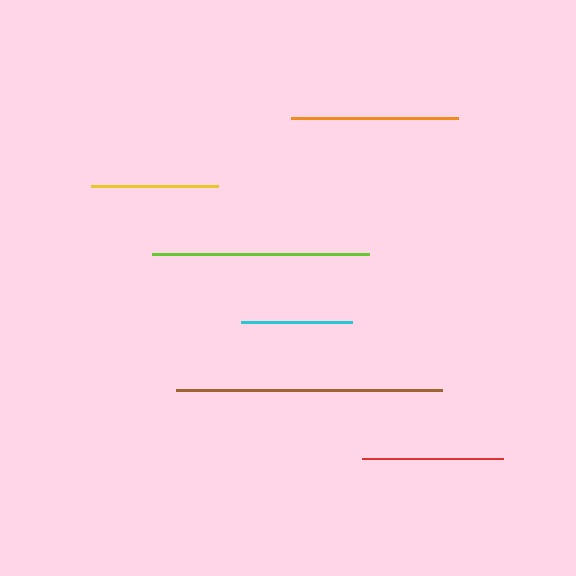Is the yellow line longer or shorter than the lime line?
The lime line is longer than the yellow line.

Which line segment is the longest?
The brown line is the longest at approximately 266 pixels.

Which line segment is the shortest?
The cyan line is the shortest at approximately 111 pixels.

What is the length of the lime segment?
The lime segment is approximately 217 pixels long.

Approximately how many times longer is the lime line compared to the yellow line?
The lime line is approximately 1.7 times the length of the yellow line.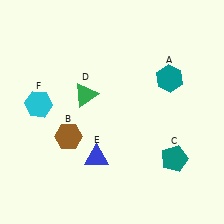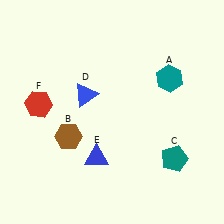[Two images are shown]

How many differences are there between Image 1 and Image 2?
There are 2 differences between the two images.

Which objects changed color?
D changed from green to blue. F changed from cyan to red.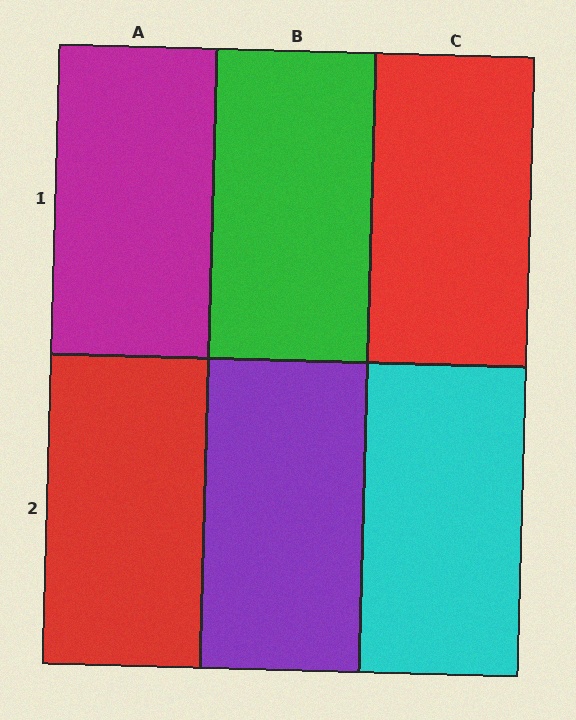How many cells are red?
2 cells are red.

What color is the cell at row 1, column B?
Green.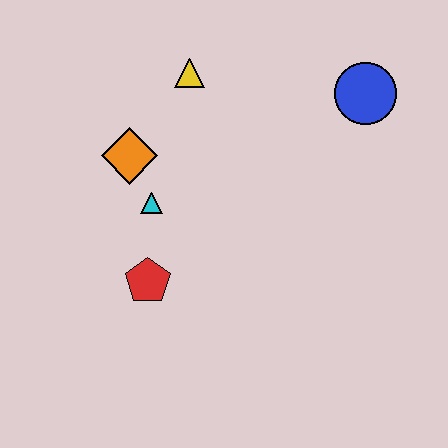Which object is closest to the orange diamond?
The cyan triangle is closest to the orange diamond.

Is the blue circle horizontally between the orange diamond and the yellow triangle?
No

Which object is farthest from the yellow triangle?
The red pentagon is farthest from the yellow triangle.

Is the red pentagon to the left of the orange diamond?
No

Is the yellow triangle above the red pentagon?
Yes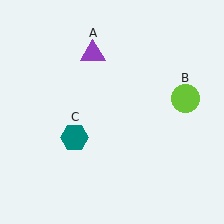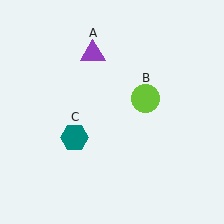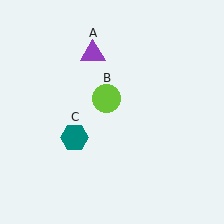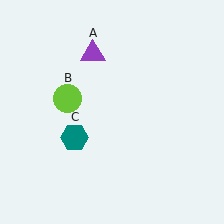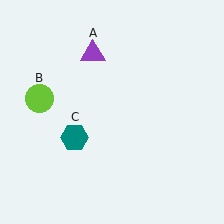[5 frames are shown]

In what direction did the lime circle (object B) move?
The lime circle (object B) moved left.